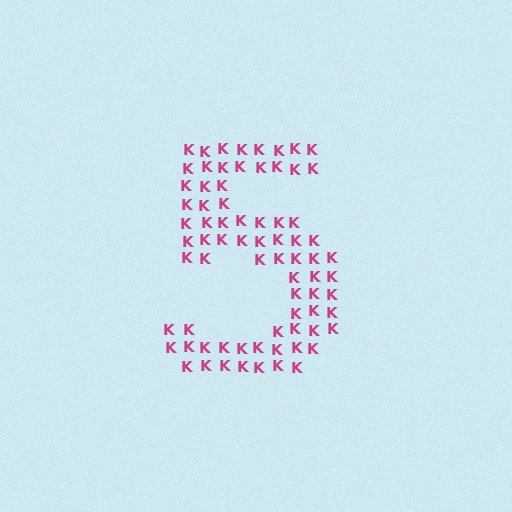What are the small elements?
The small elements are letter K's.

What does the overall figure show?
The overall figure shows the digit 5.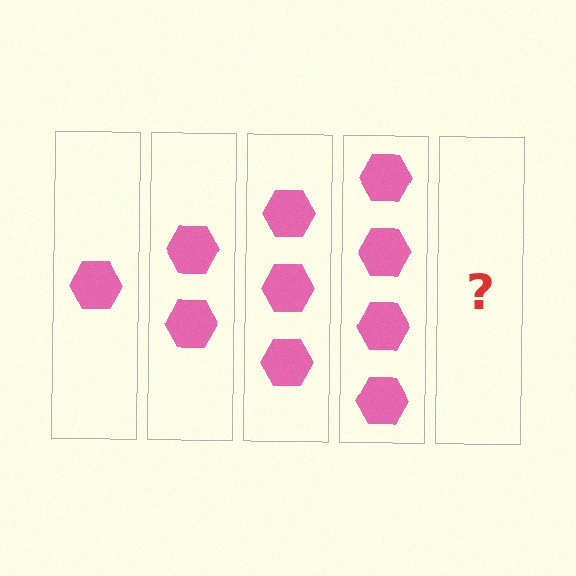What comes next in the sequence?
The next element should be 5 hexagons.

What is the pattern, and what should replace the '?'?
The pattern is that each step adds one more hexagon. The '?' should be 5 hexagons.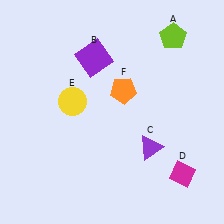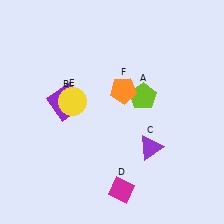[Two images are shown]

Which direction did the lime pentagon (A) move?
The lime pentagon (A) moved down.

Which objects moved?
The objects that moved are: the lime pentagon (A), the purple square (B), the magenta diamond (D).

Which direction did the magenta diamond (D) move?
The magenta diamond (D) moved left.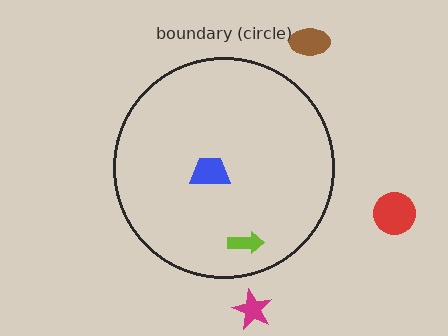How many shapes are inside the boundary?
2 inside, 3 outside.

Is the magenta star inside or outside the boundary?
Outside.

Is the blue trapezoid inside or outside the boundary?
Inside.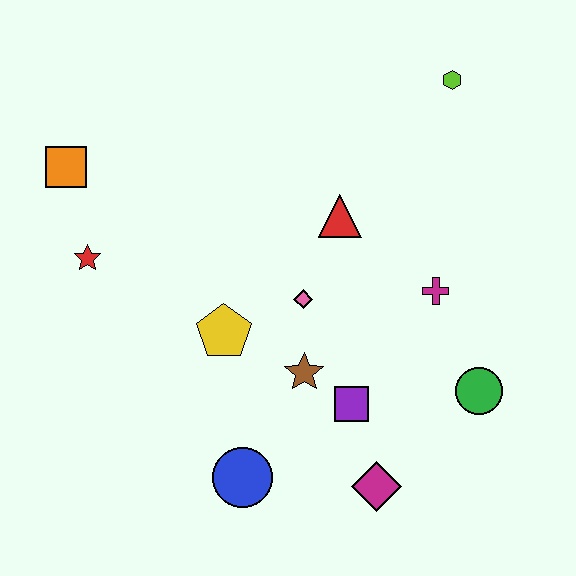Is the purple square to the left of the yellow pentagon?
No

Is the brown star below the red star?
Yes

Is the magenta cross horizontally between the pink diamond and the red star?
No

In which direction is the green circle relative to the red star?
The green circle is to the right of the red star.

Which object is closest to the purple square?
The brown star is closest to the purple square.